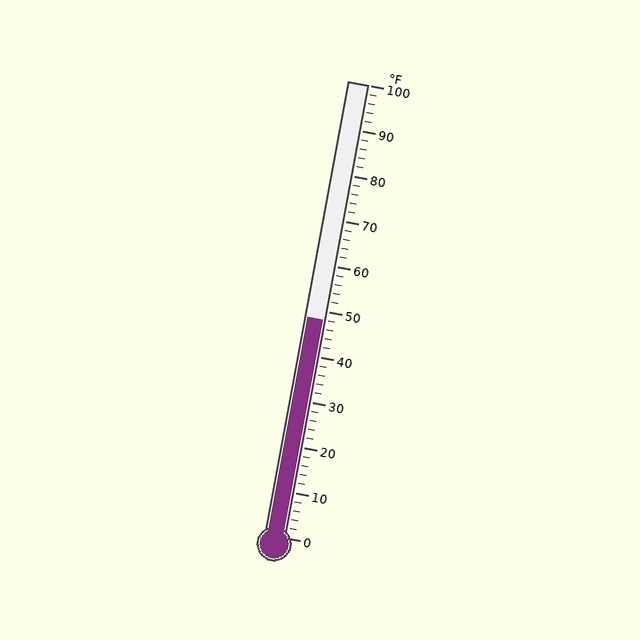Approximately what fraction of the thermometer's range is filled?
The thermometer is filled to approximately 50% of its range.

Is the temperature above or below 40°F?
The temperature is above 40°F.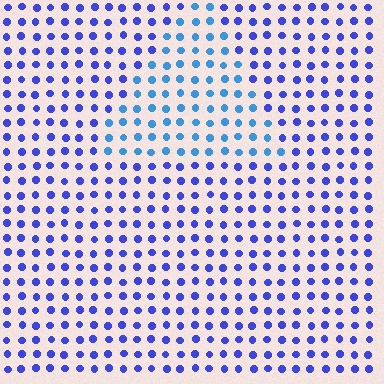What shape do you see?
I see a triangle.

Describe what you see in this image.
The image is filled with small blue elements in a uniform arrangement. A triangle-shaped region is visible where the elements are tinted to a slightly different hue, forming a subtle color boundary.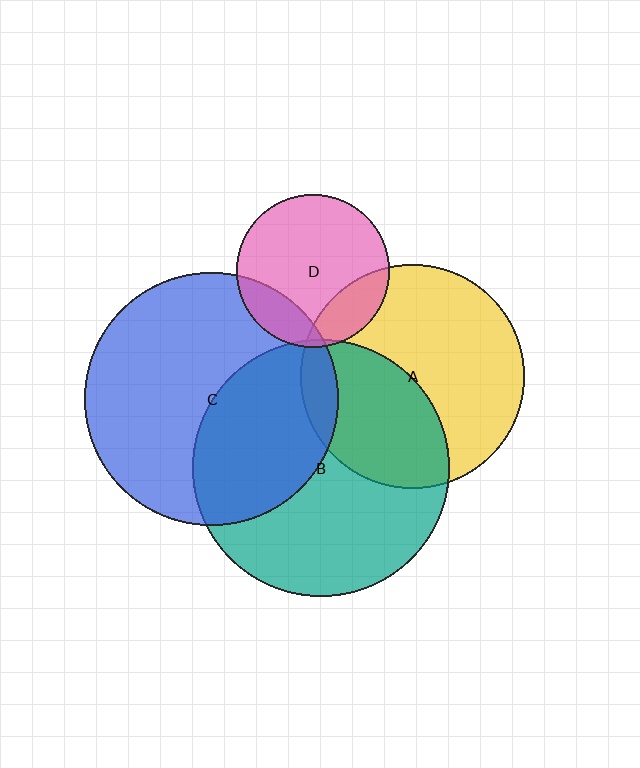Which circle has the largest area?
Circle B (teal).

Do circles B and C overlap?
Yes.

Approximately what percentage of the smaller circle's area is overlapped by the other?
Approximately 40%.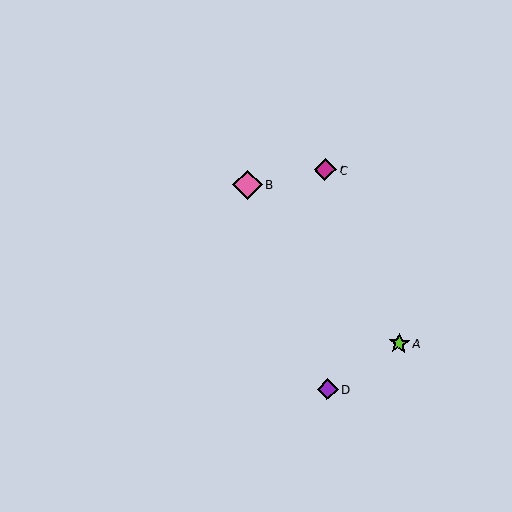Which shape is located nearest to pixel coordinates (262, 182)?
The pink diamond (labeled B) at (248, 185) is nearest to that location.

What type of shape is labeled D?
Shape D is a purple diamond.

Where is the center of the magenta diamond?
The center of the magenta diamond is at (325, 170).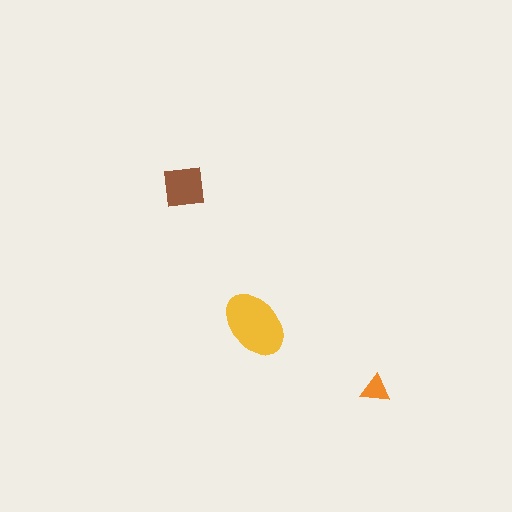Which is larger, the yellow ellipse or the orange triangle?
The yellow ellipse.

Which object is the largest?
The yellow ellipse.